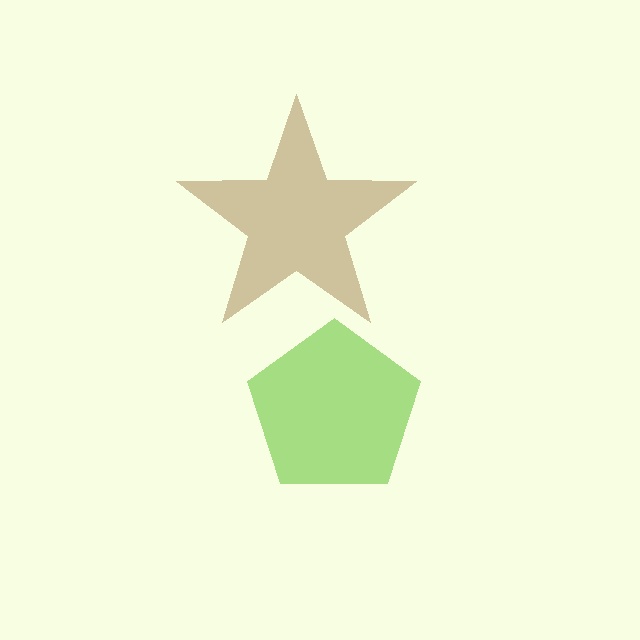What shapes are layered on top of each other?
The layered shapes are: a lime pentagon, a brown star.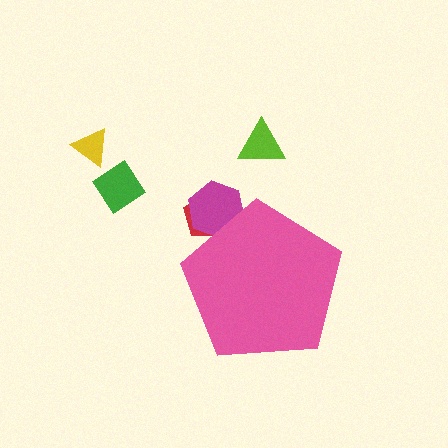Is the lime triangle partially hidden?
No, the lime triangle is fully visible.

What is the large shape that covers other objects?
A pink pentagon.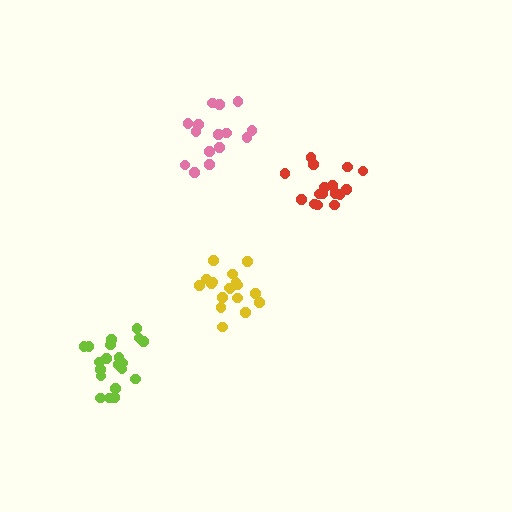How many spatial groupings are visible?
There are 4 spatial groupings.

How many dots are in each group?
Group 1: 15 dots, Group 2: 18 dots, Group 3: 16 dots, Group 4: 20 dots (69 total).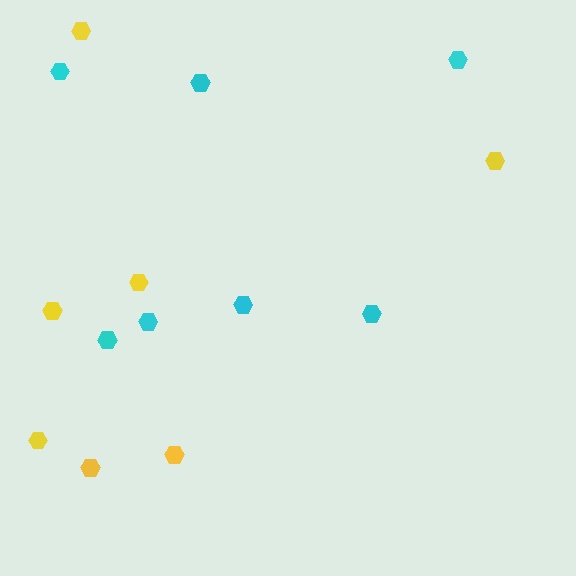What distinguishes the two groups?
There are 2 groups: one group of cyan hexagons (7) and one group of yellow hexagons (7).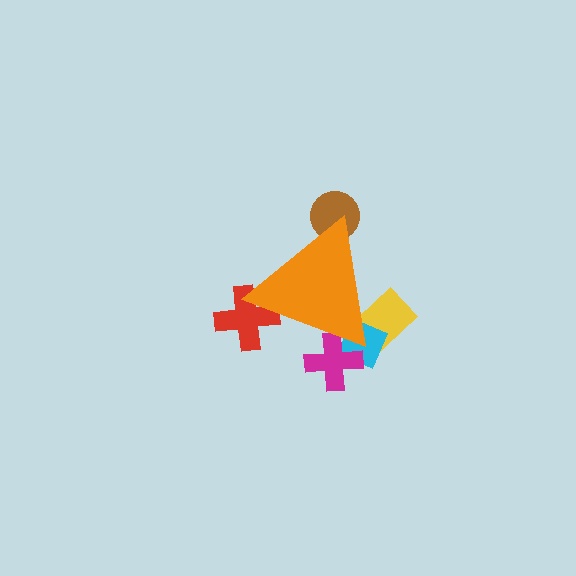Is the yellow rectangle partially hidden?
Yes, the yellow rectangle is partially hidden behind the orange triangle.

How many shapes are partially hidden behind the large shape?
5 shapes are partially hidden.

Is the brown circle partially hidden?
Yes, the brown circle is partially hidden behind the orange triangle.